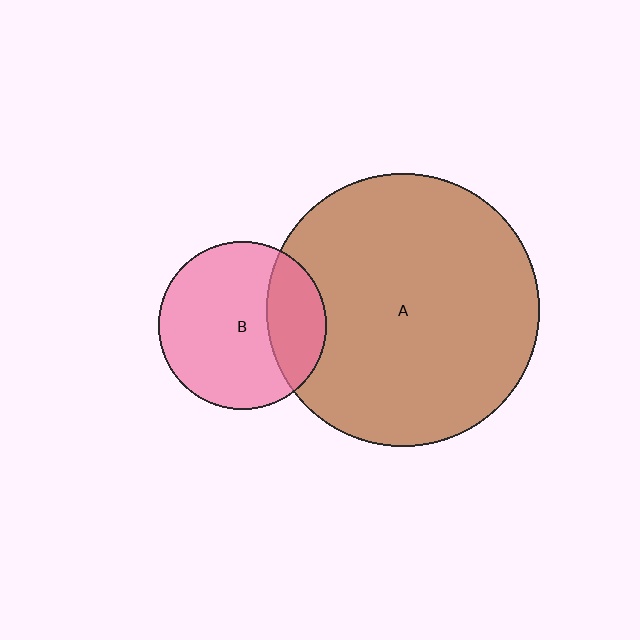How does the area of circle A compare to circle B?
Approximately 2.6 times.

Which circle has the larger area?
Circle A (brown).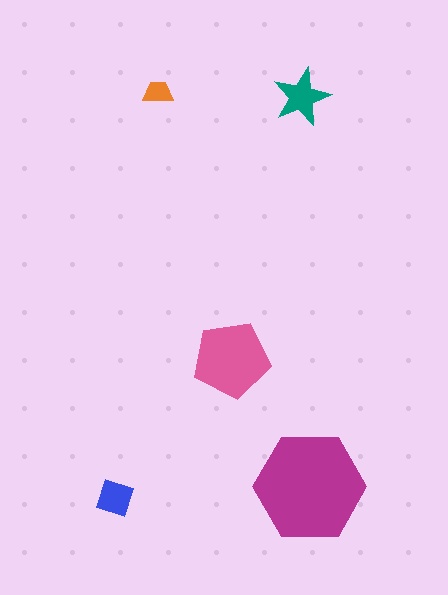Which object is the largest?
The magenta hexagon.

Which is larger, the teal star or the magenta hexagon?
The magenta hexagon.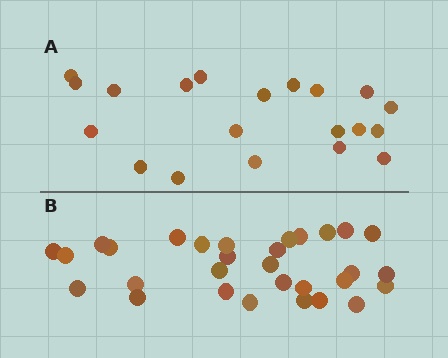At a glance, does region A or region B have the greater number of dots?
Region B (the bottom region) has more dots.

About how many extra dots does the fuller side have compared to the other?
Region B has roughly 10 or so more dots than region A.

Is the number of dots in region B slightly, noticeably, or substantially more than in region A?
Region B has substantially more. The ratio is roughly 1.5 to 1.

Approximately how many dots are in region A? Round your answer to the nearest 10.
About 20 dots.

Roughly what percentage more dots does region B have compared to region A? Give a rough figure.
About 50% more.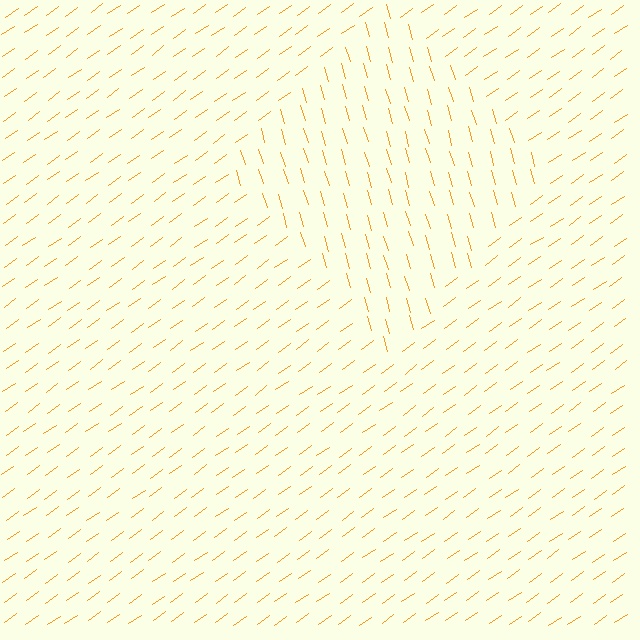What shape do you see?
I see a diamond.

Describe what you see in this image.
The image is filled with small orange line segments. A diamond region in the image has lines oriented differently from the surrounding lines, creating a visible texture boundary.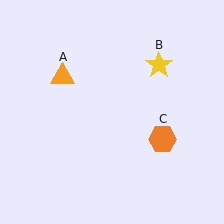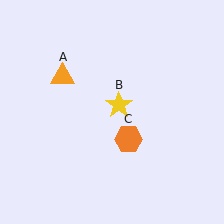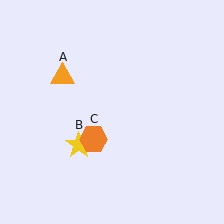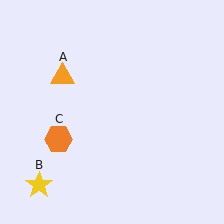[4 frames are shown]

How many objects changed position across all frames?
2 objects changed position: yellow star (object B), orange hexagon (object C).